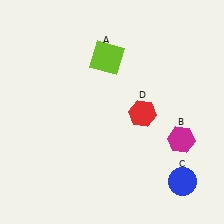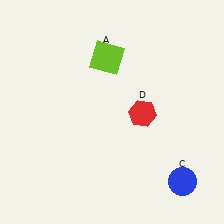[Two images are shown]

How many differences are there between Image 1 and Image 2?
There is 1 difference between the two images.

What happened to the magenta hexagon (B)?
The magenta hexagon (B) was removed in Image 2. It was in the bottom-right area of Image 1.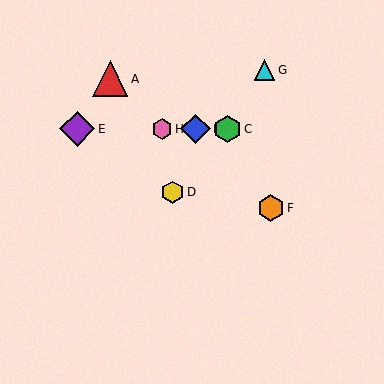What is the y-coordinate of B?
Object B is at y≈129.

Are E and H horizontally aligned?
Yes, both are at y≈129.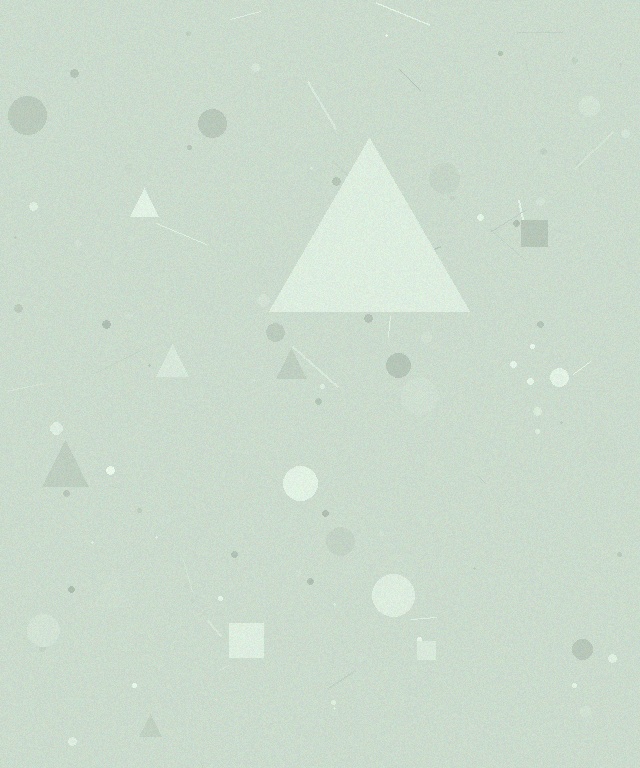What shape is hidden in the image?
A triangle is hidden in the image.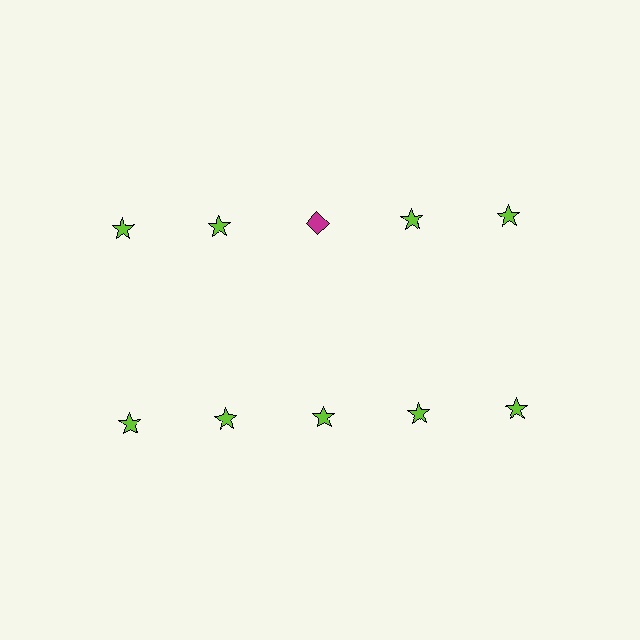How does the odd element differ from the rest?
It differs in both color (magenta instead of lime) and shape (diamond instead of star).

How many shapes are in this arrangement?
There are 10 shapes arranged in a grid pattern.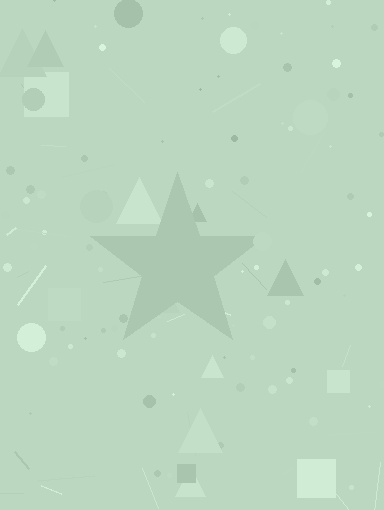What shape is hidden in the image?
A star is hidden in the image.